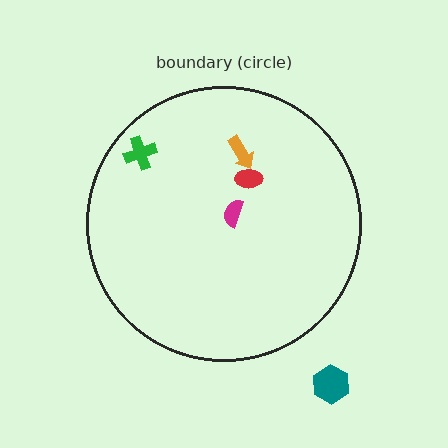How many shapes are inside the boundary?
4 inside, 1 outside.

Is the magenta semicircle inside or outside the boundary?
Inside.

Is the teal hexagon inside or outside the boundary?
Outside.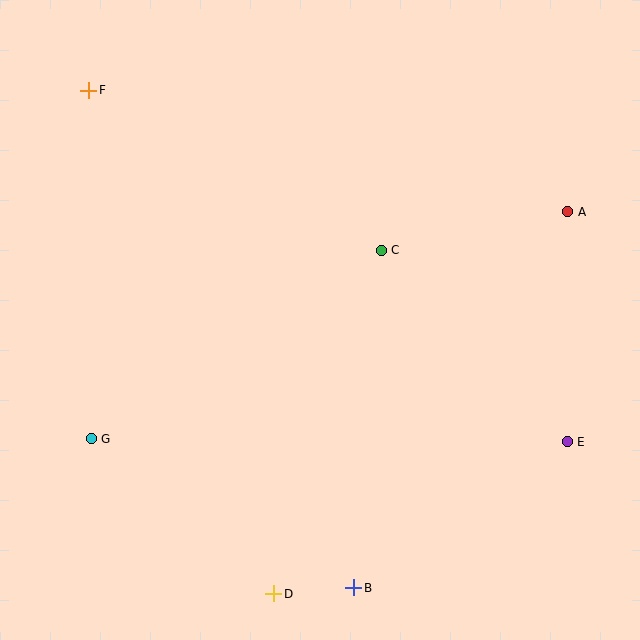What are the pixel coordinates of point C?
Point C is at (381, 250).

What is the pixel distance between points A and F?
The distance between A and F is 494 pixels.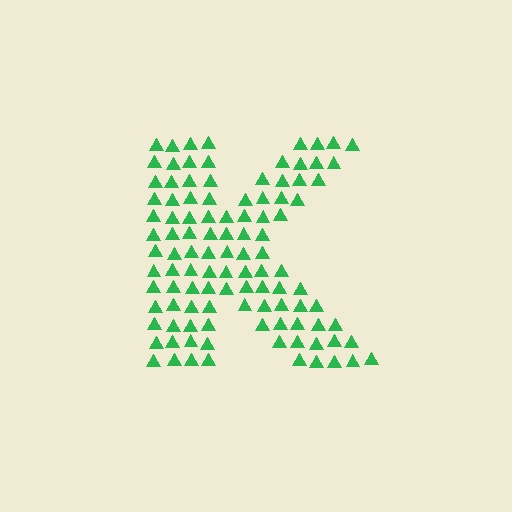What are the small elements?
The small elements are triangles.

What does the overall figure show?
The overall figure shows the letter K.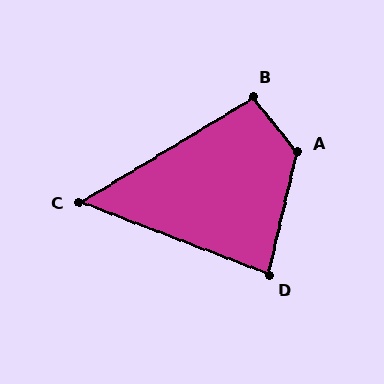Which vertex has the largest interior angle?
A, at approximately 128 degrees.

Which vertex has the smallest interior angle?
C, at approximately 52 degrees.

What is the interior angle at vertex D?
Approximately 82 degrees (acute).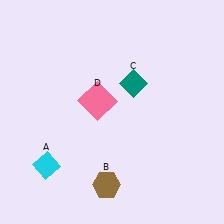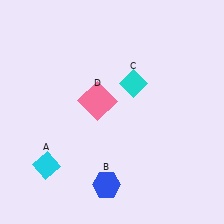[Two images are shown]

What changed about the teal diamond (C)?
In Image 1, C is teal. In Image 2, it changed to cyan.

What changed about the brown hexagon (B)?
In Image 1, B is brown. In Image 2, it changed to blue.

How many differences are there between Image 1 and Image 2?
There are 2 differences between the two images.